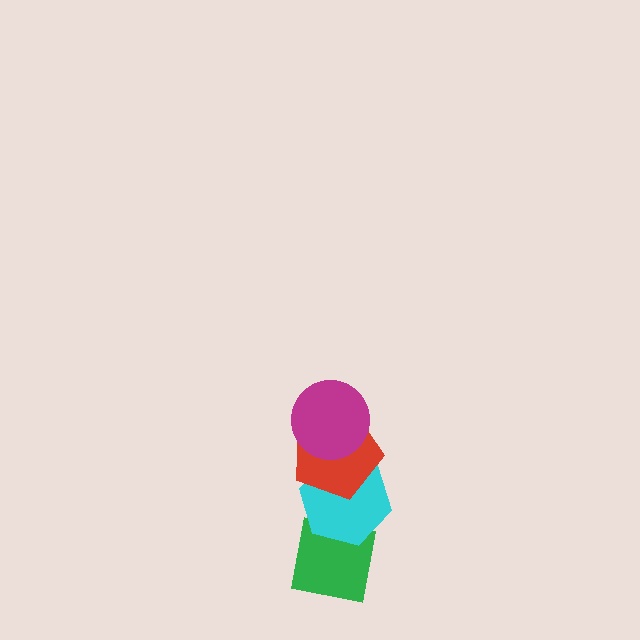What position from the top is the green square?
The green square is 4th from the top.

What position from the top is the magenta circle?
The magenta circle is 1st from the top.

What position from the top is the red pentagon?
The red pentagon is 2nd from the top.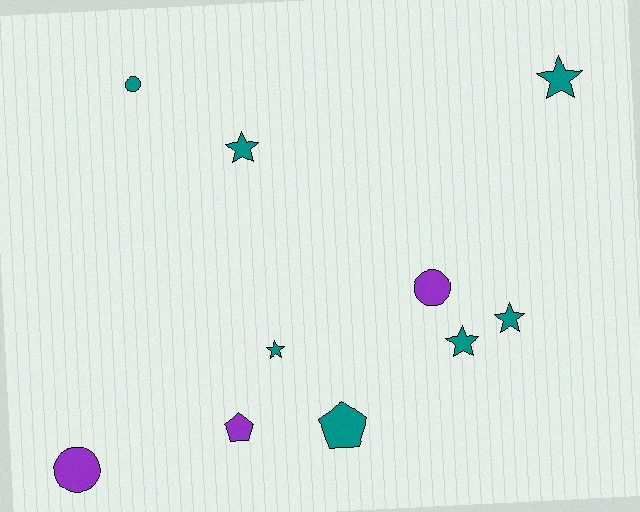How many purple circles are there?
There are 2 purple circles.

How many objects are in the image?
There are 10 objects.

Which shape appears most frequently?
Star, with 5 objects.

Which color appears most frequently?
Teal, with 7 objects.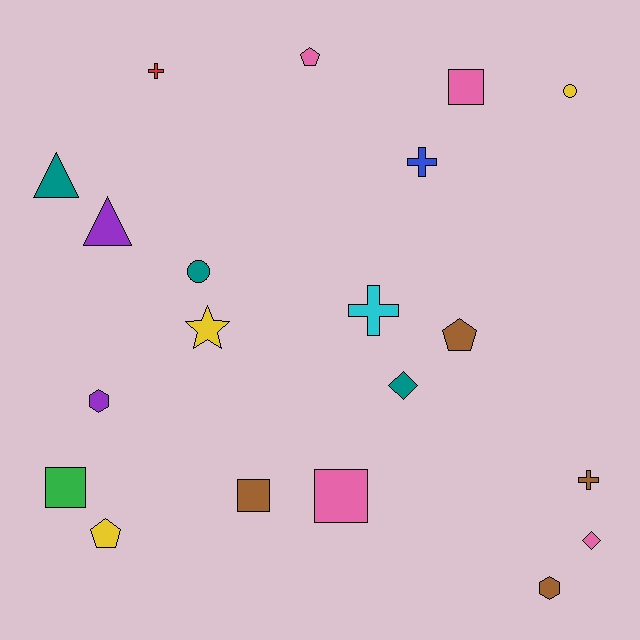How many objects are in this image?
There are 20 objects.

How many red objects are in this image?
There is 1 red object.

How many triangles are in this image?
There are 2 triangles.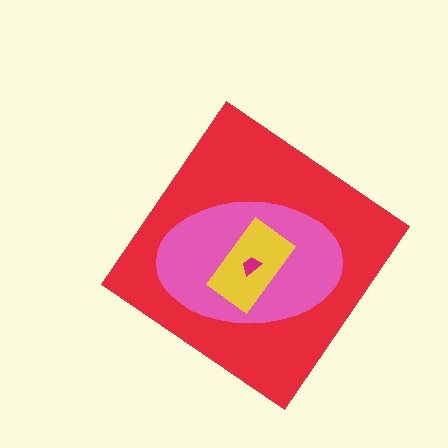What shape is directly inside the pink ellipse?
The yellow rectangle.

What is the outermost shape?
The red diamond.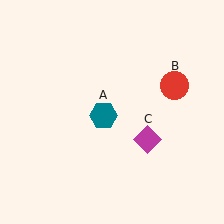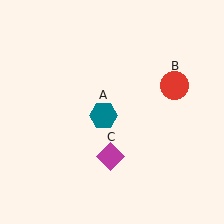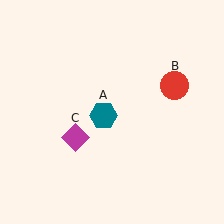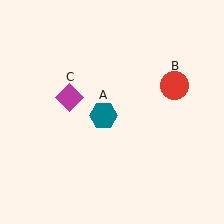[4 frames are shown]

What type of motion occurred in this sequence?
The magenta diamond (object C) rotated clockwise around the center of the scene.